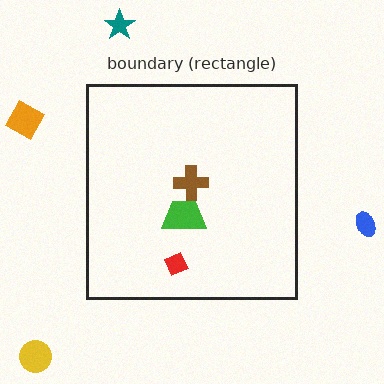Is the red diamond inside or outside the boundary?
Inside.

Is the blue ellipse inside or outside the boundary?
Outside.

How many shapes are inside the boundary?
3 inside, 4 outside.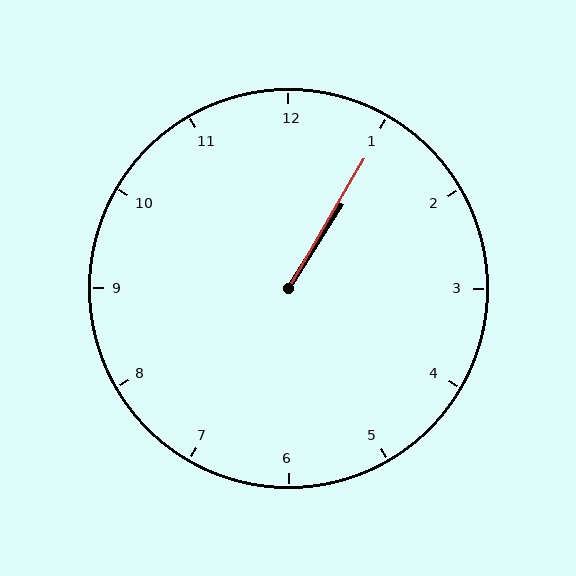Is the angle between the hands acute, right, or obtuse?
It is acute.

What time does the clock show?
1:05.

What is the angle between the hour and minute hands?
Approximately 2 degrees.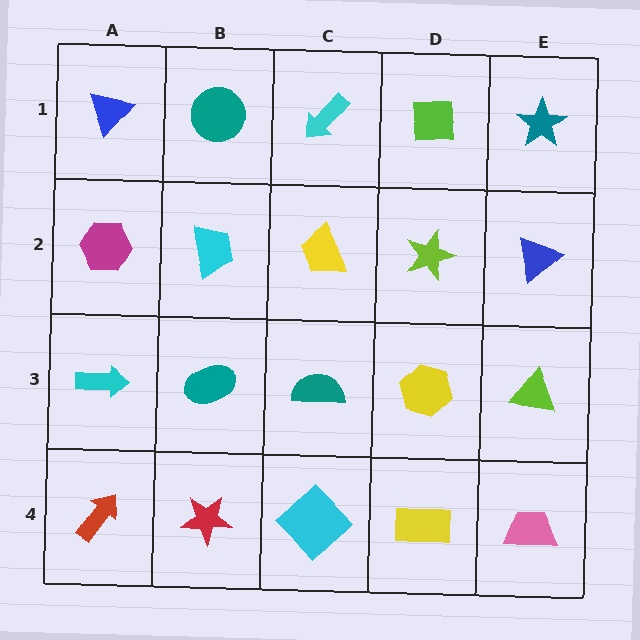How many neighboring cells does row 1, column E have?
2.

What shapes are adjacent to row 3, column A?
A magenta hexagon (row 2, column A), a red arrow (row 4, column A), a teal ellipse (row 3, column B).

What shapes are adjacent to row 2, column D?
A lime square (row 1, column D), a yellow hexagon (row 3, column D), a yellow trapezoid (row 2, column C), a blue triangle (row 2, column E).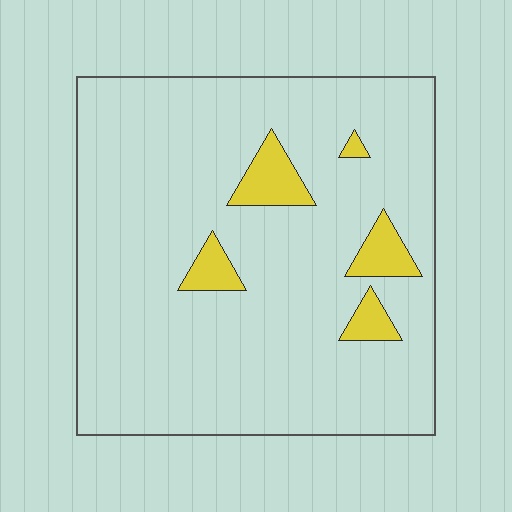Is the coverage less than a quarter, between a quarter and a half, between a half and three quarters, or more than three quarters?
Less than a quarter.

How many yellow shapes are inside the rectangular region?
5.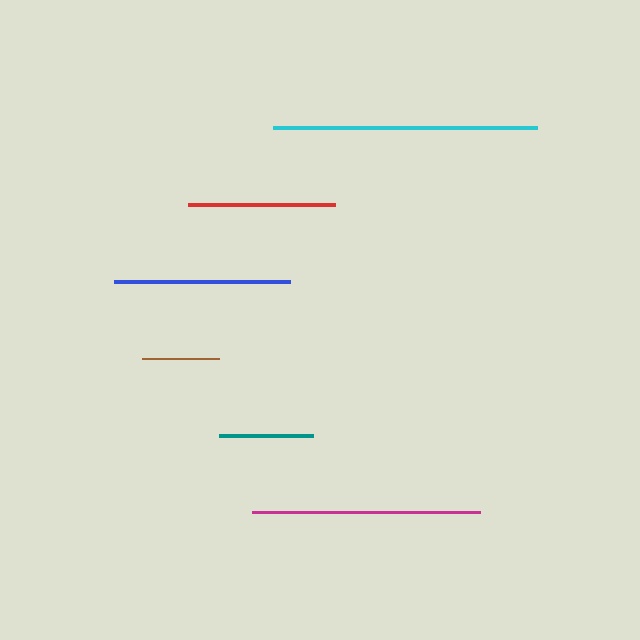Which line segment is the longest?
The cyan line is the longest at approximately 264 pixels.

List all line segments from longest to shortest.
From longest to shortest: cyan, magenta, blue, red, teal, brown.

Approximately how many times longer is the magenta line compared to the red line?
The magenta line is approximately 1.5 times the length of the red line.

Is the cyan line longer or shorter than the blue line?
The cyan line is longer than the blue line.